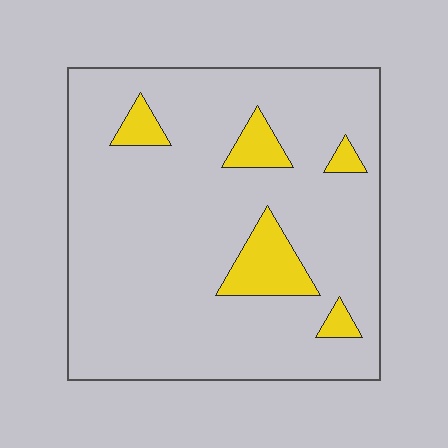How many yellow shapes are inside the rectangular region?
5.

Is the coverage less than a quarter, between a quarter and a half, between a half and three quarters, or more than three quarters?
Less than a quarter.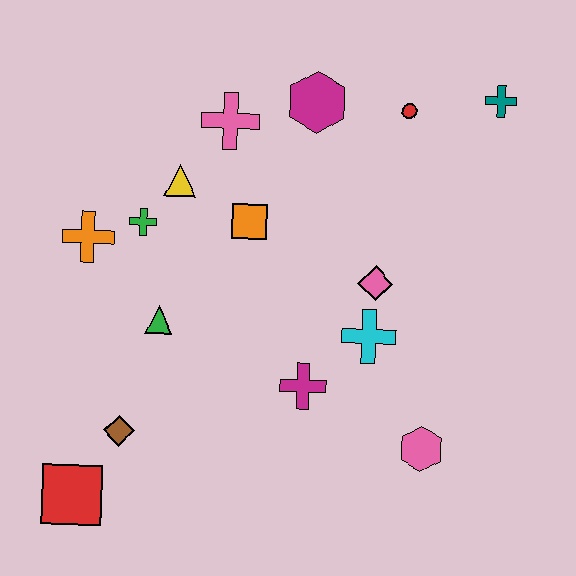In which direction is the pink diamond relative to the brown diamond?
The pink diamond is to the right of the brown diamond.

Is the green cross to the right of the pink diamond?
No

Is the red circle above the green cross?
Yes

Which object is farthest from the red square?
The teal cross is farthest from the red square.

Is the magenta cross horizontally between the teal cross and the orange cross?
Yes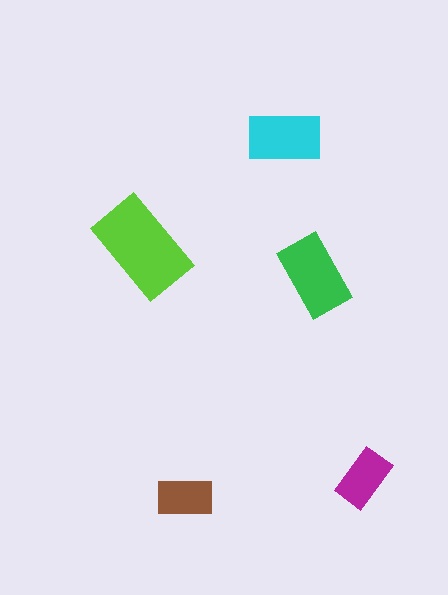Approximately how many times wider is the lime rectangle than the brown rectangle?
About 2 times wider.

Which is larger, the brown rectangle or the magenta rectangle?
The magenta one.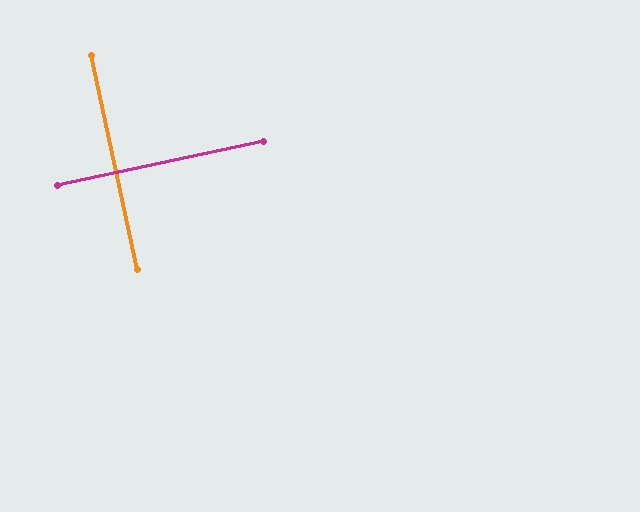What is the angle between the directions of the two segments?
Approximately 90 degrees.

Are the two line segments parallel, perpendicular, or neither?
Perpendicular — they meet at approximately 90°.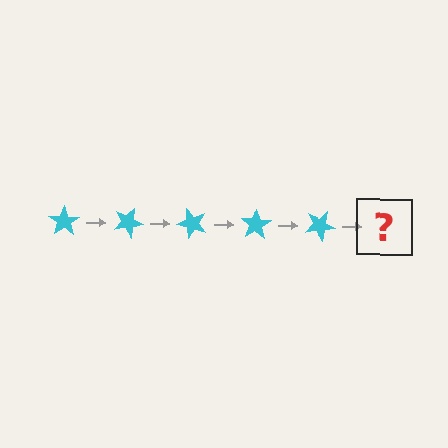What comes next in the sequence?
The next element should be a cyan star rotated 125 degrees.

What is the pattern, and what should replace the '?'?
The pattern is that the star rotates 25 degrees each step. The '?' should be a cyan star rotated 125 degrees.